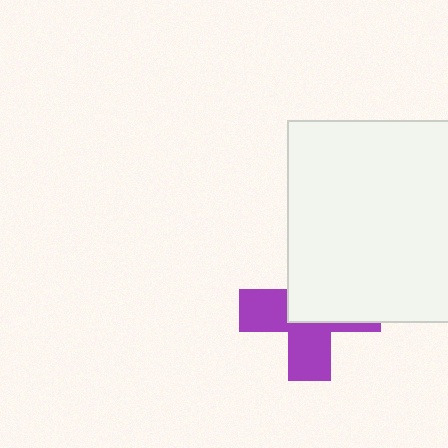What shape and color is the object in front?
The object in front is a white square.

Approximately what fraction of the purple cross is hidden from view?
Roughly 52% of the purple cross is hidden behind the white square.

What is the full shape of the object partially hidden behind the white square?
The partially hidden object is a purple cross.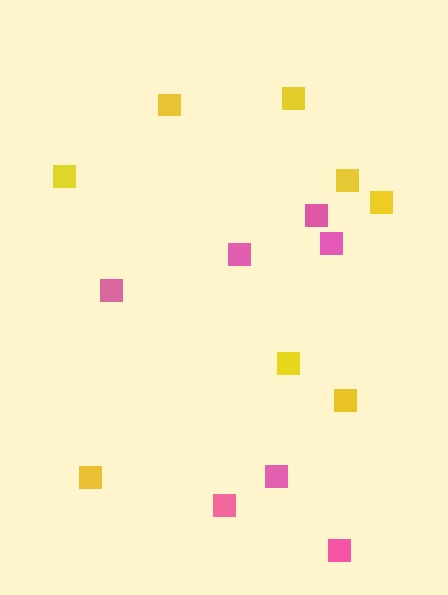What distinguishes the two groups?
There are 2 groups: one group of pink squares (7) and one group of yellow squares (8).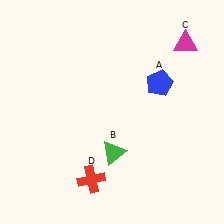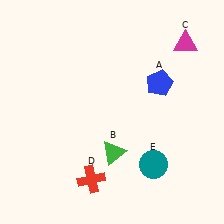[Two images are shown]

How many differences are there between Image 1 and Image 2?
There is 1 difference between the two images.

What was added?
A teal circle (E) was added in Image 2.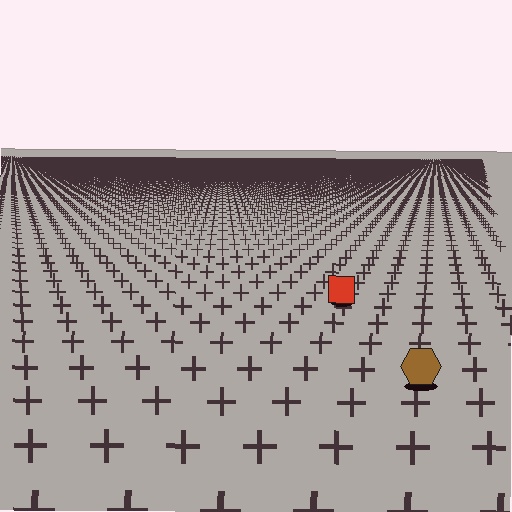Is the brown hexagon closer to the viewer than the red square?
Yes. The brown hexagon is closer — you can tell from the texture gradient: the ground texture is coarser near it.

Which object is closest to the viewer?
The brown hexagon is closest. The texture marks near it are larger and more spread out.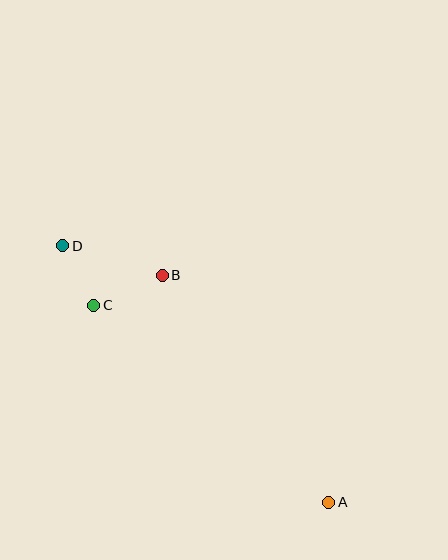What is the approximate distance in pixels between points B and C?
The distance between B and C is approximately 75 pixels.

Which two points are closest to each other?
Points C and D are closest to each other.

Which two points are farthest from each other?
Points A and D are farthest from each other.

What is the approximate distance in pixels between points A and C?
The distance between A and C is approximately 307 pixels.